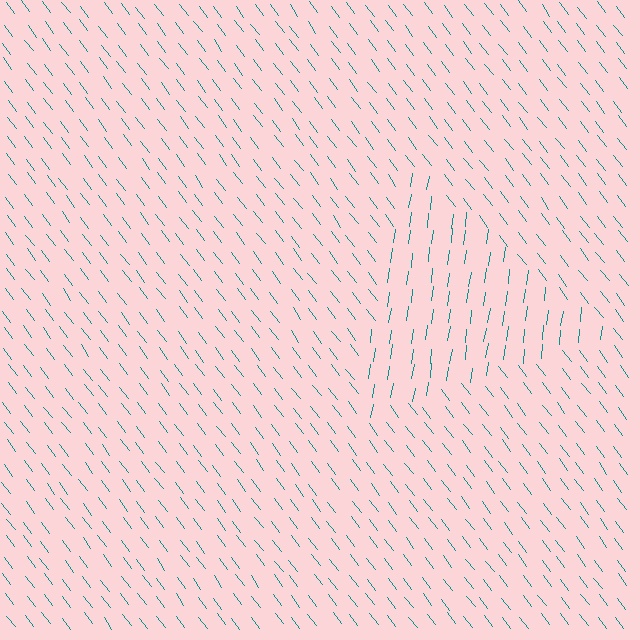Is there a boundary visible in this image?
Yes, there is a texture boundary formed by a change in line orientation.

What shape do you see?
I see a triangle.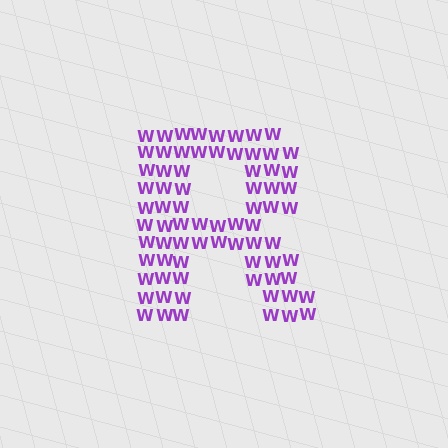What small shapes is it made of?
It is made of small letter W's.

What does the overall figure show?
The overall figure shows the letter R.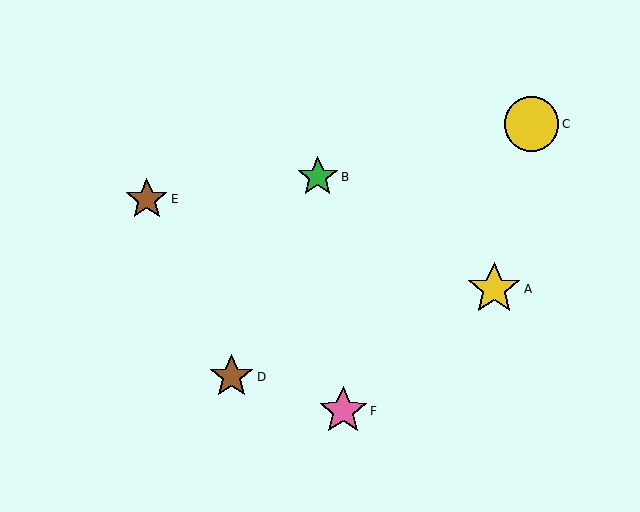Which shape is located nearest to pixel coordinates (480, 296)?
The yellow star (labeled A) at (494, 289) is nearest to that location.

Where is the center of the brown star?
The center of the brown star is at (231, 377).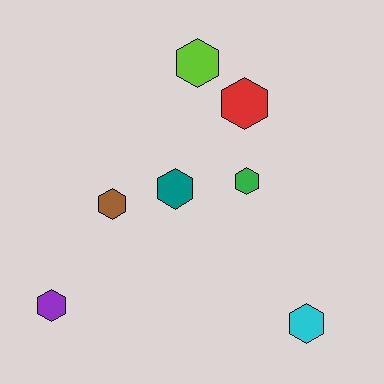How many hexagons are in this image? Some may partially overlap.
There are 7 hexagons.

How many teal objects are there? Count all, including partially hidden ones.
There is 1 teal object.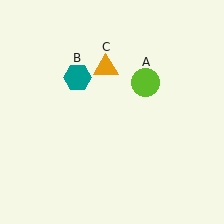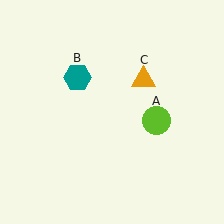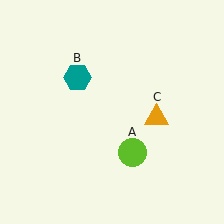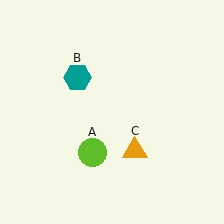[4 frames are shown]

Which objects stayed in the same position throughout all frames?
Teal hexagon (object B) remained stationary.